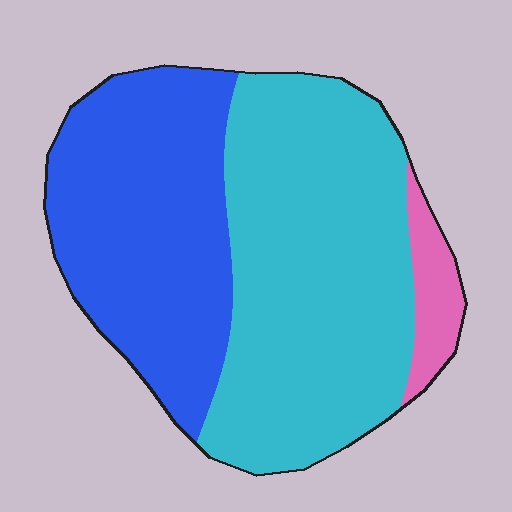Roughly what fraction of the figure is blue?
Blue takes up about two fifths (2/5) of the figure.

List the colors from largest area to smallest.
From largest to smallest: cyan, blue, pink.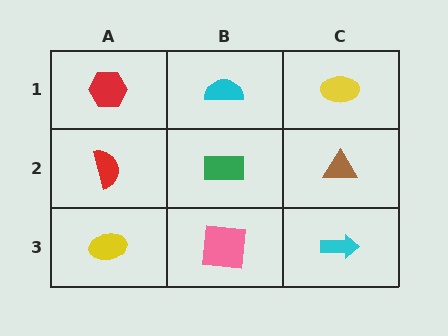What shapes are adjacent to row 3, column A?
A red semicircle (row 2, column A), a pink square (row 3, column B).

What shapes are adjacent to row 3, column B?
A green rectangle (row 2, column B), a yellow ellipse (row 3, column A), a cyan arrow (row 3, column C).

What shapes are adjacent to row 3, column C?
A brown triangle (row 2, column C), a pink square (row 3, column B).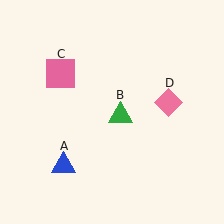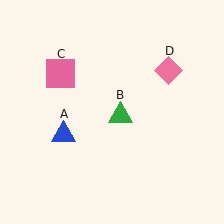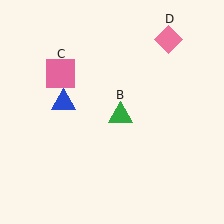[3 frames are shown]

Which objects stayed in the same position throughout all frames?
Green triangle (object B) and pink square (object C) remained stationary.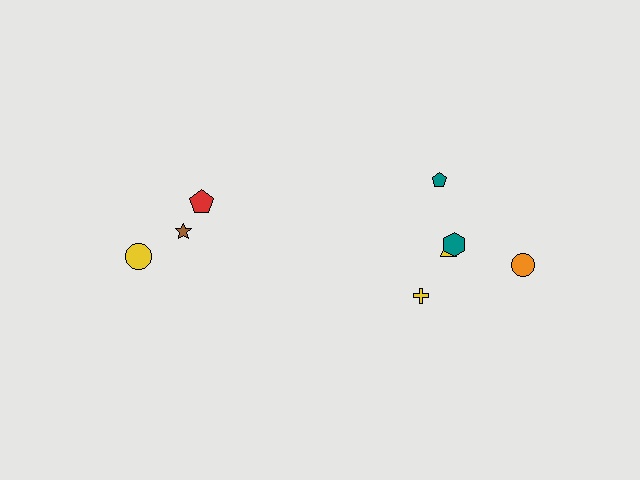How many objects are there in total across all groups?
There are 8 objects.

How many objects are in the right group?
There are 5 objects.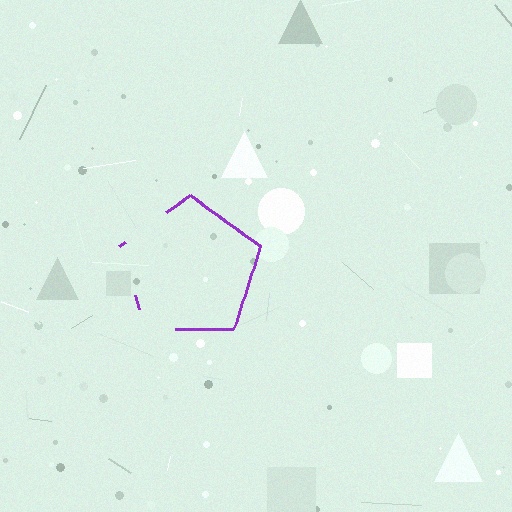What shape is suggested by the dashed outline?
The dashed outline suggests a pentagon.